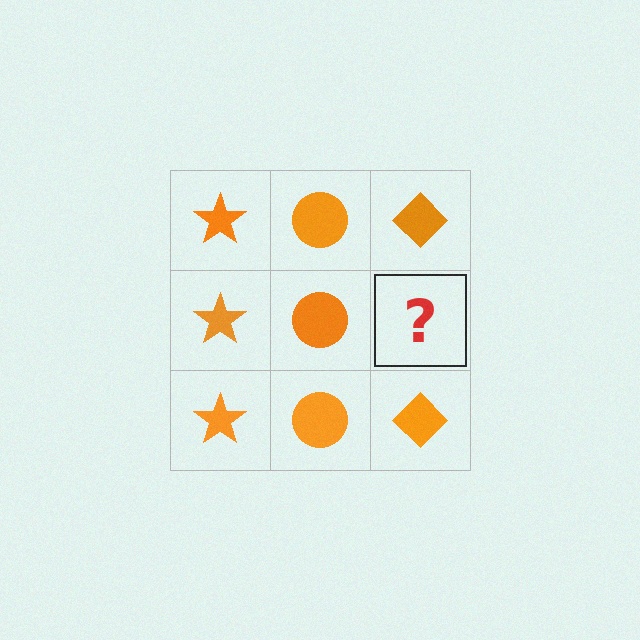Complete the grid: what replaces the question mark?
The question mark should be replaced with an orange diamond.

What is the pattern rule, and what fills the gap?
The rule is that each column has a consistent shape. The gap should be filled with an orange diamond.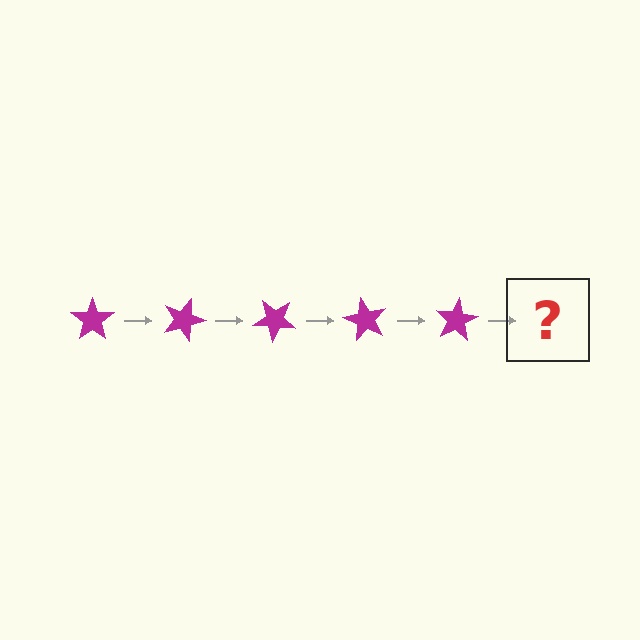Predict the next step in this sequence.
The next step is a magenta star rotated 100 degrees.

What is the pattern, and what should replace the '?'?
The pattern is that the star rotates 20 degrees each step. The '?' should be a magenta star rotated 100 degrees.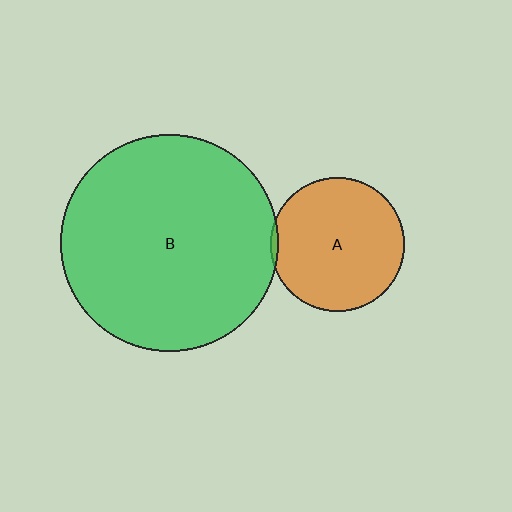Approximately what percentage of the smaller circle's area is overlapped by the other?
Approximately 5%.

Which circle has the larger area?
Circle B (green).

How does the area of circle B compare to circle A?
Approximately 2.6 times.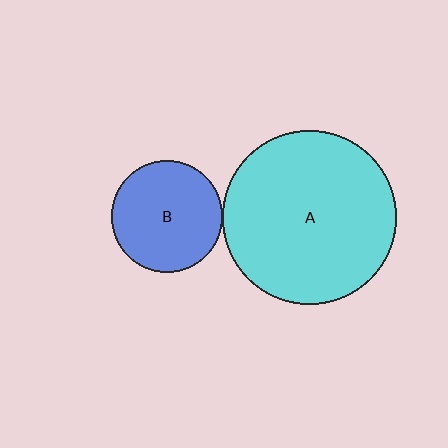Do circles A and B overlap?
Yes.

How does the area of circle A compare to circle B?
Approximately 2.4 times.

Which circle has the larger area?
Circle A (cyan).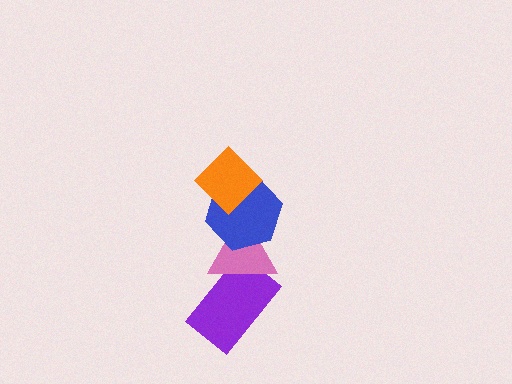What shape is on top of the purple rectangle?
The pink triangle is on top of the purple rectangle.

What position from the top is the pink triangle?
The pink triangle is 3rd from the top.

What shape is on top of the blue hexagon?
The orange diamond is on top of the blue hexagon.